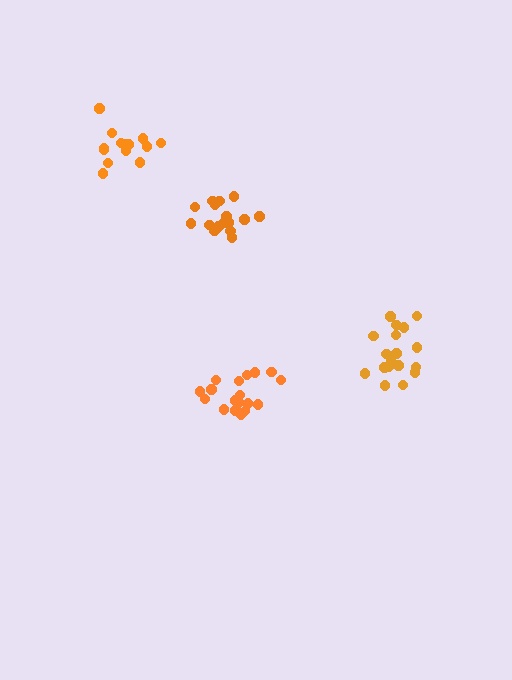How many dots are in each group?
Group 1: 18 dots, Group 2: 14 dots, Group 3: 18 dots, Group 4: 16 dots (66 total).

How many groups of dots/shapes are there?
There are 4 groups.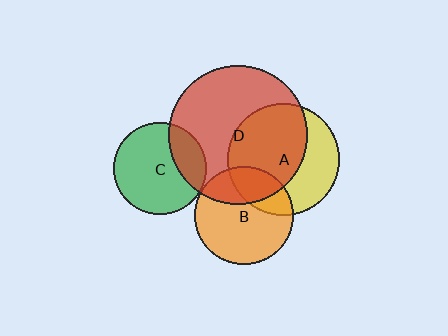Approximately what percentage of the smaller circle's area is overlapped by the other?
Approximately 60%.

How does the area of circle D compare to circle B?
Approximately 2.0 times.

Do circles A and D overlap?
Yes.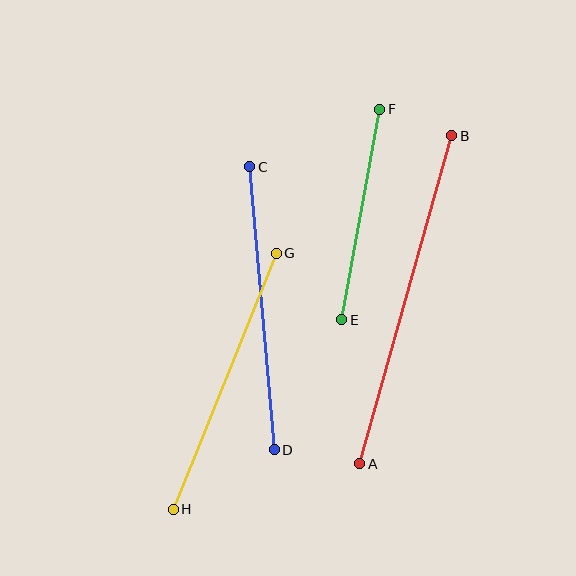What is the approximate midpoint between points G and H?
The midpoint is at approximately (225, 381) pixels.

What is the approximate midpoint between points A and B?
The midpoint is at approximately (406, 300) pixels.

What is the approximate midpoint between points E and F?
The midpoint is at approximately (361, 215) pixels.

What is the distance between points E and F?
The distance is approximately 214 pixels.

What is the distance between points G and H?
The distance is approximately 276 pixels.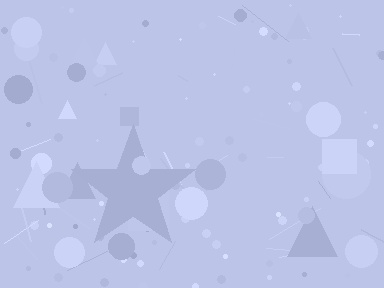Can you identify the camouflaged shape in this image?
The camouflaged shape is a star.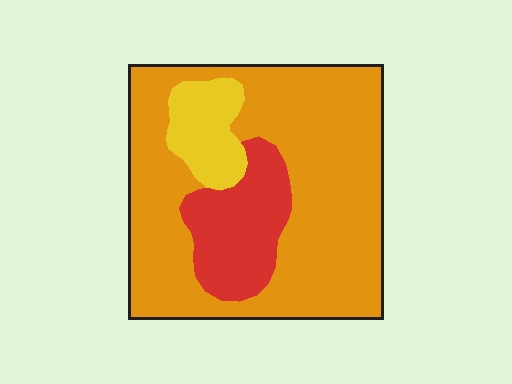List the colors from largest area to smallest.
From largest to smallest: orange, red, yellow.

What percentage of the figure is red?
Red takes up about one sixth (1/6) of the figure.